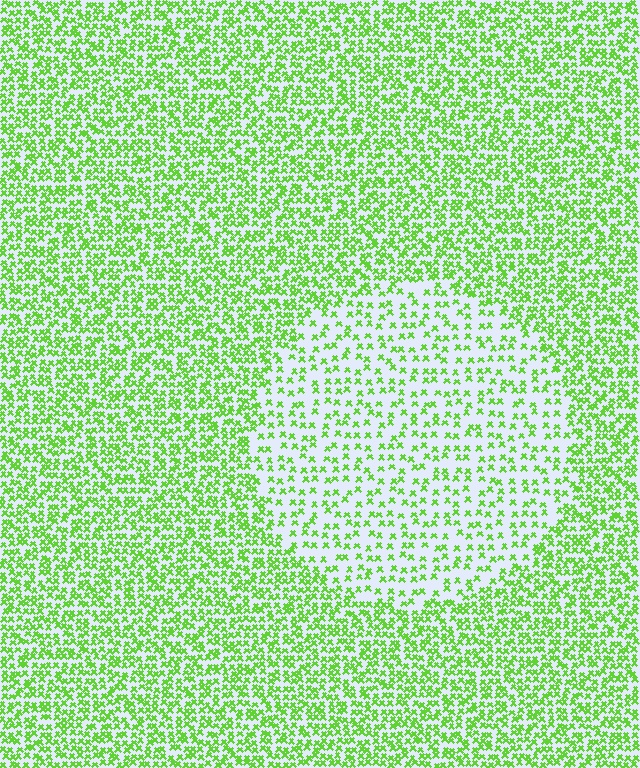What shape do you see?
I see a circle.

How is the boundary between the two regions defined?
The boundary is defined by a change in element density (approximately 2.1x ratio). All elements are the same color, size, and shape.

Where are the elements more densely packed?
The elements are more densely packed outside the circle boundary.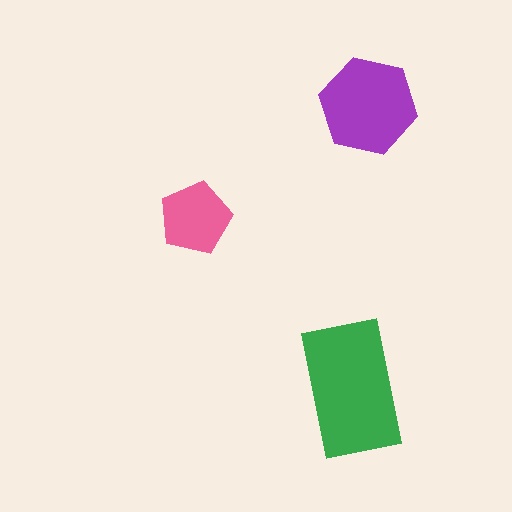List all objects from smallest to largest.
The pink pentagon, the purple hexagon, the green rectangle.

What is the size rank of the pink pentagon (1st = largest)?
3rd.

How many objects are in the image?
There are 3 objects in the image.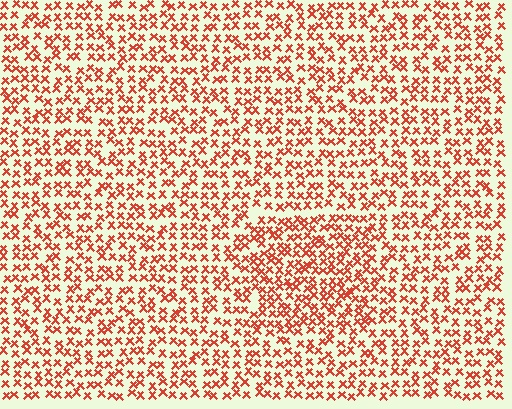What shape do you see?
I see a rectangle.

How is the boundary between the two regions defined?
The boundary is defined by a change in element density (approximately 1.5x ratio). All elements are the same color, size, and shape.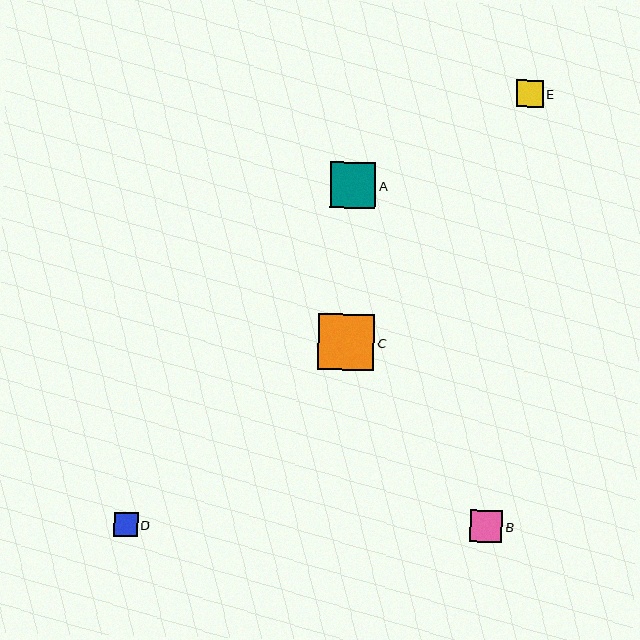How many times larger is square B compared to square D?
Square B is approximately 1.3 times the size of square D.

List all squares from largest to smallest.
From largest to smallest: C, A, B, E, D.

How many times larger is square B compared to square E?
Square B is approximately 1.2 times the size of square E.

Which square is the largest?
Square C is the largest with a size of approximately 56 pixels.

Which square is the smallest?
Square D is the smallest with a size of approximately 24 pixels.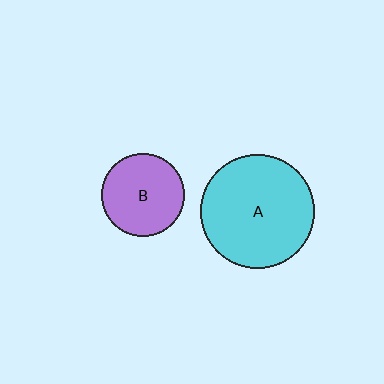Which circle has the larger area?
Circle A (cyan).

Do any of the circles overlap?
No, none of the circles overlap.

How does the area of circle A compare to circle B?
Approximately 1.9 times.